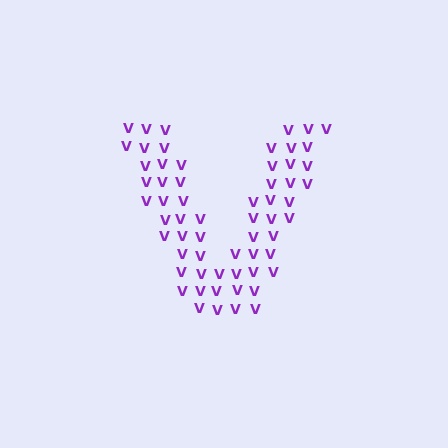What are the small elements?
The small elements are letter V's.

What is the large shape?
The large shape is the letter V.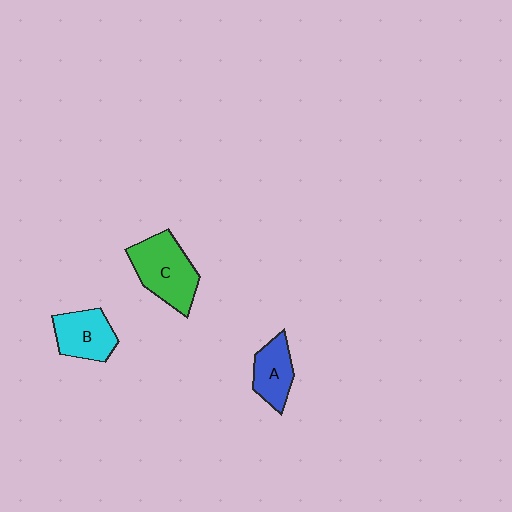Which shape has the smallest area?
Shape A (blue).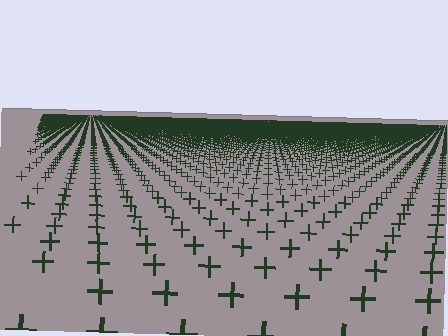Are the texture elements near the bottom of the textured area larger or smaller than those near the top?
Larger. Near the bottom, elements are closer to the viewer and appear at a bigger on-screen size.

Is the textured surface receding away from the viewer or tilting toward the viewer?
The surface is receding away from the viewer. Texture elements get smaller and denser toward the top.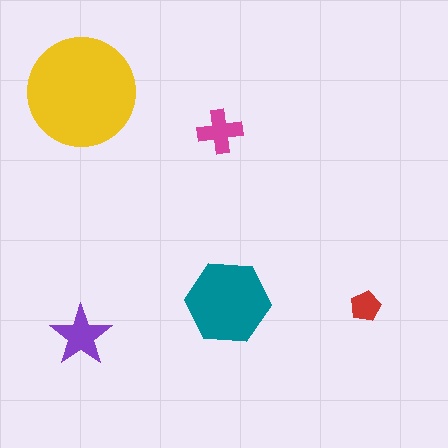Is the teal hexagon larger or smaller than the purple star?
Larger.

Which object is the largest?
The yellow circle.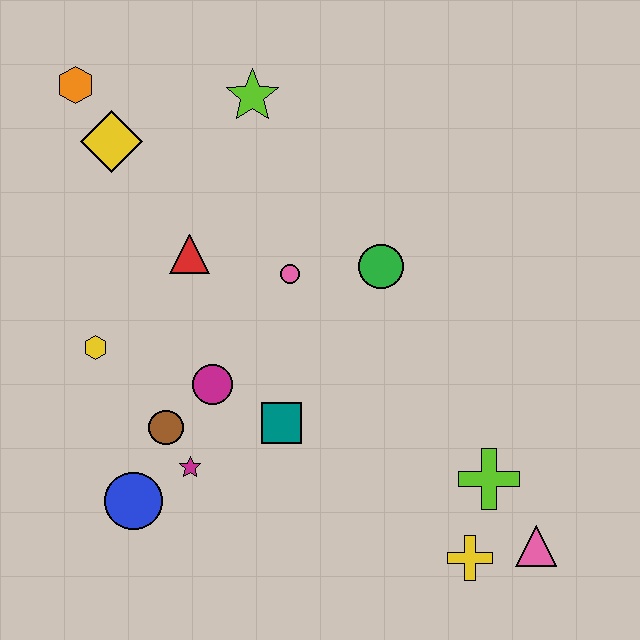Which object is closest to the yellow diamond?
The orange hexagon is closest to the yellow diamond.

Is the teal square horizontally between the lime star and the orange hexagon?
No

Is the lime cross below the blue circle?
No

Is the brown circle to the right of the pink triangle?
No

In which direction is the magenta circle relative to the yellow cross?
The magenta circle is to the left of the yellow cross.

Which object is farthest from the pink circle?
The pink triangle is farthest from the pink circle.